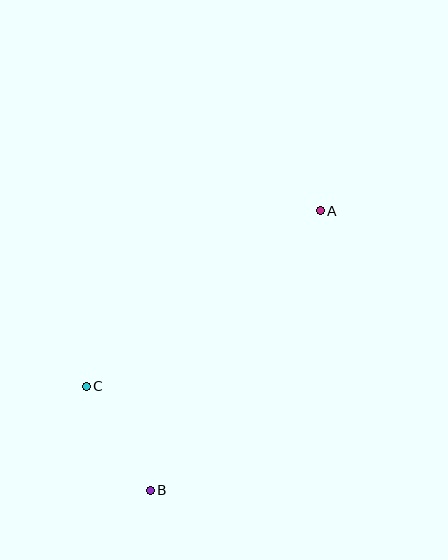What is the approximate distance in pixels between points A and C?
The distance between A and C is approximately 292 pixels.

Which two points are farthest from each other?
Points A and B are farthest from each other.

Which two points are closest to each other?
Points B and C are closest to each other.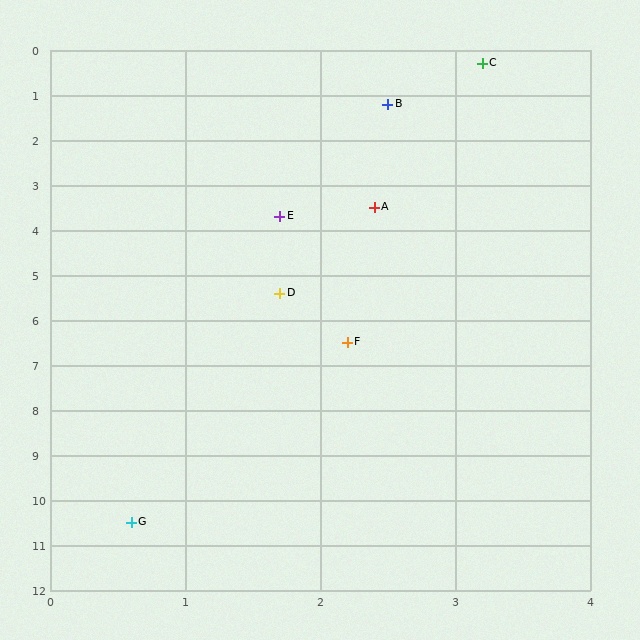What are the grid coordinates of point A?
Point A is at approximately (2.4, 3.5).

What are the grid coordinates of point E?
Point E is at approximately (1.7, 3.7).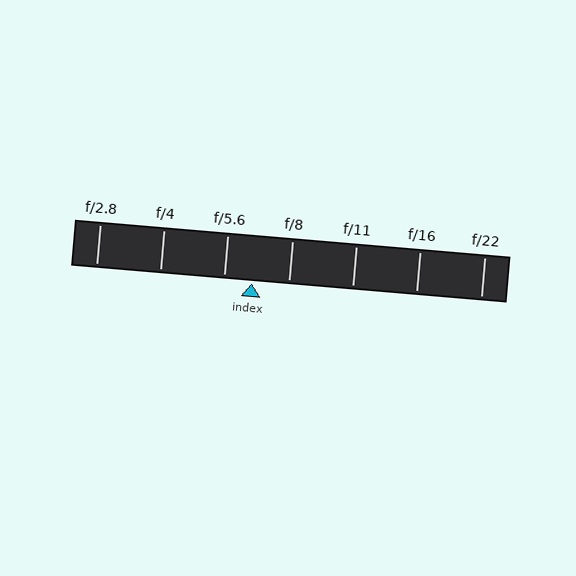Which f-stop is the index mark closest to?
The index mark is closest to f/5.6.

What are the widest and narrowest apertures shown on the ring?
The widest aperture shown is f/2.8 and the narrowest is f/22.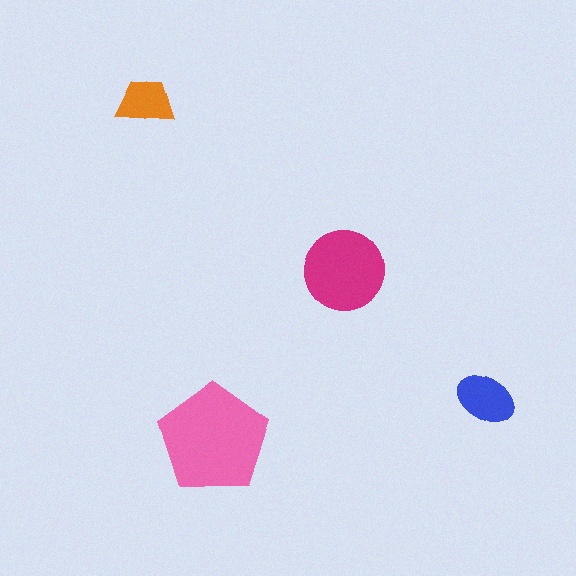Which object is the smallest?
The orange trapezoid.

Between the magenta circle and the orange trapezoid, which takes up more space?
The magenta circle.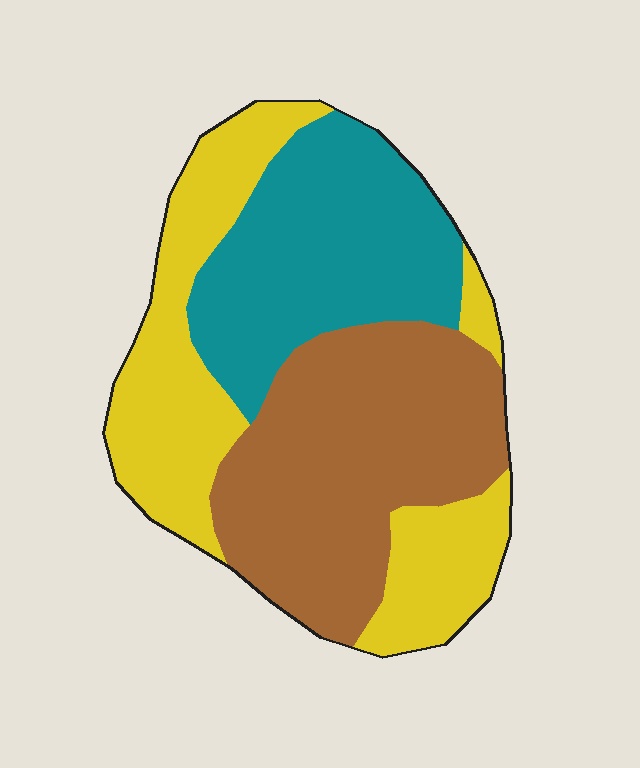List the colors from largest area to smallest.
From largest to smallest: brown, yellow, teal.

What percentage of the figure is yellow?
Yellow covers roughly 35% of the figure.